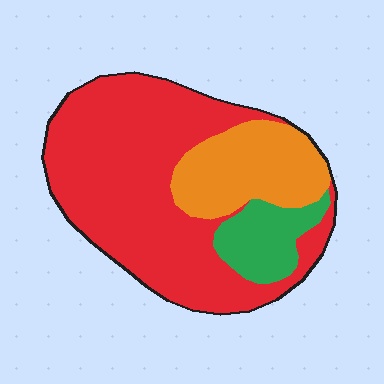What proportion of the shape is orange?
Orange covers about 20% of the shape.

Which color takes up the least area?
Green, at roughly 10%.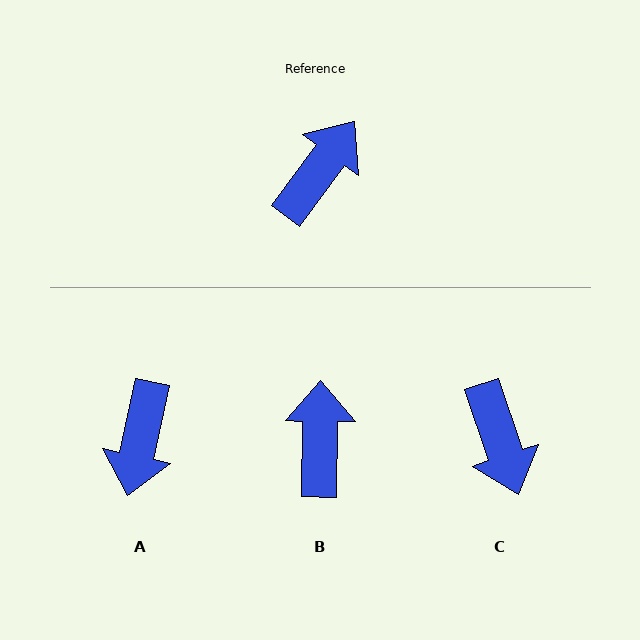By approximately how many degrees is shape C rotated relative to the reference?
Approximately 125 degrees clockwise.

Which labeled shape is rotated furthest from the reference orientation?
A, about 156 degrees away.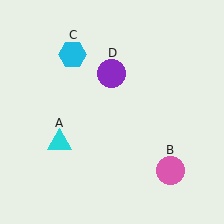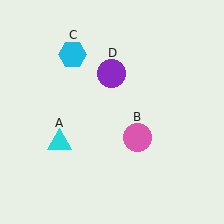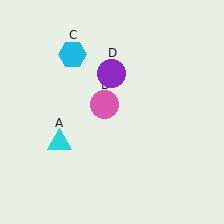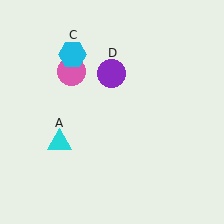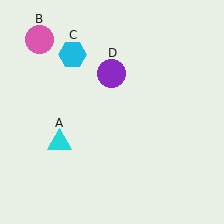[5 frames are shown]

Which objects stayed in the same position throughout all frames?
Cyan triangle (object A) and cyan hexagon (object C) and purple circle (object D) remained stationary.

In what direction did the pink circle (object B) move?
The pink circle (object B) moved up and to the left.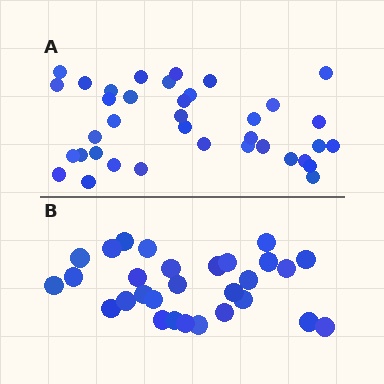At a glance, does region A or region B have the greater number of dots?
Region A (the top region) has more dots.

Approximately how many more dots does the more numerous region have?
Region A has roughly 8 or so more dots than region B.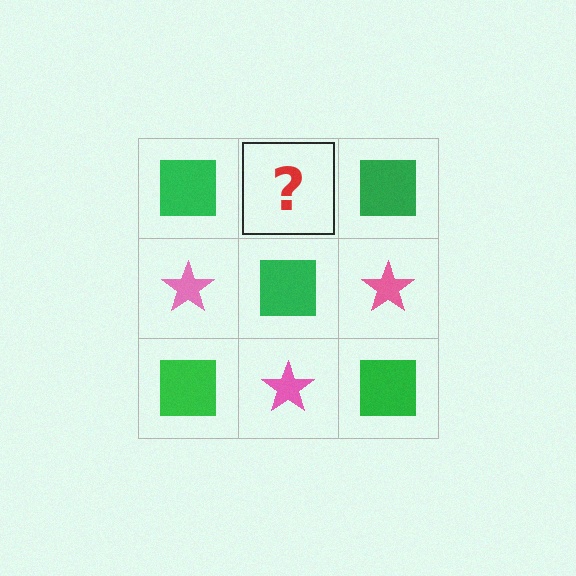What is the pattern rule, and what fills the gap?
The rule is that it alternates green square and pink star in a checkerboard pattern. The gap should be filled with a pink star.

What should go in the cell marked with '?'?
The missing cell should contain a pink star.